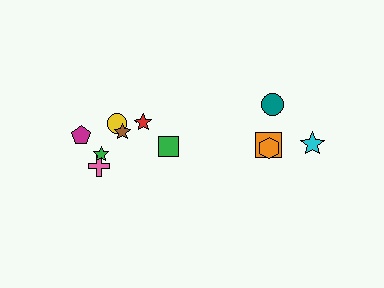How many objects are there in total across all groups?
There are 11 objects.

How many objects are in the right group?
There are 4 objects.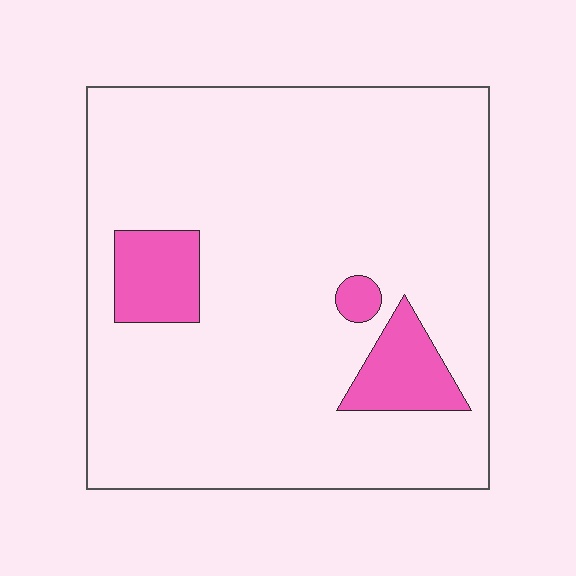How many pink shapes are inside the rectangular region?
3.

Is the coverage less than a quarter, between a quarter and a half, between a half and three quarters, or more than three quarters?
Less than a quarter.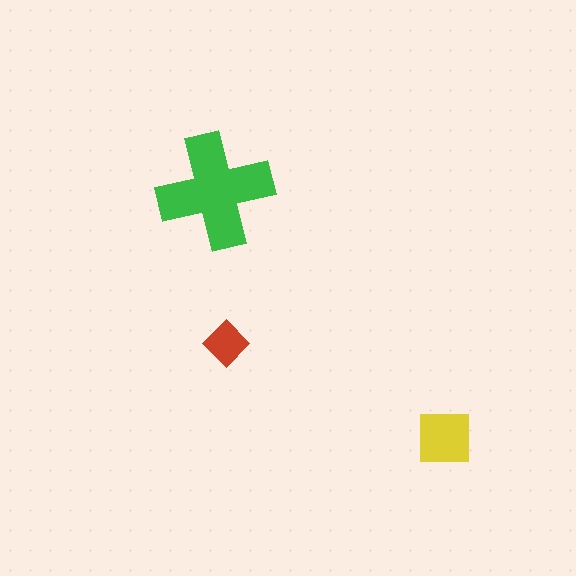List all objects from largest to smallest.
The green cross, the yellow square, the red diamond.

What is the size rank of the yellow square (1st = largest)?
2nd.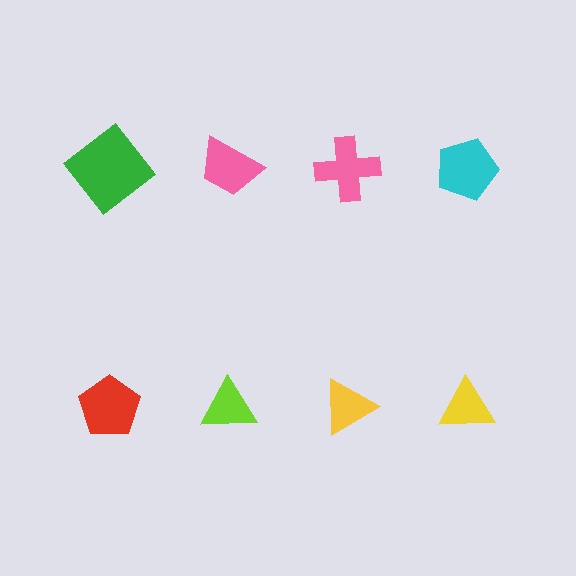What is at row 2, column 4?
A yellow triangle.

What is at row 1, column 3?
A pink cross.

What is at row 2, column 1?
A red pentagon.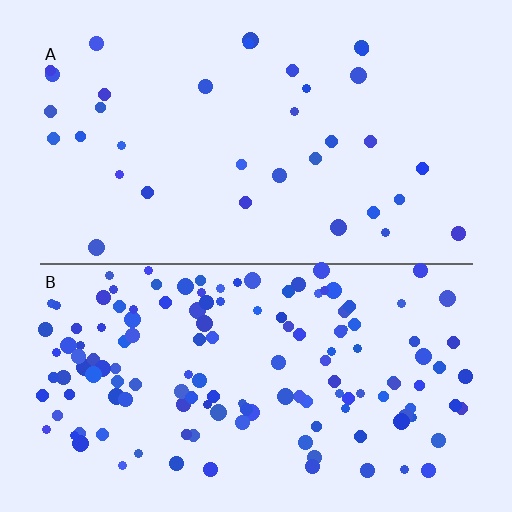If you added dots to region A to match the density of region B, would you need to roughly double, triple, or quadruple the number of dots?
Approximately quadruple.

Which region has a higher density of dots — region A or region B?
B (the bottom).